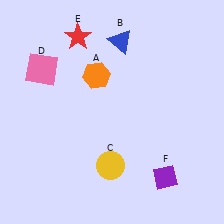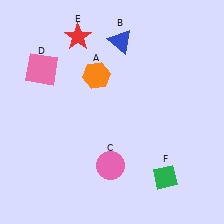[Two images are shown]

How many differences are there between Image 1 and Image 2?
There are 2 differences between the two images.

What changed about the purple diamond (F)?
In Image 1, F is purple. In Image 2, it changed to green.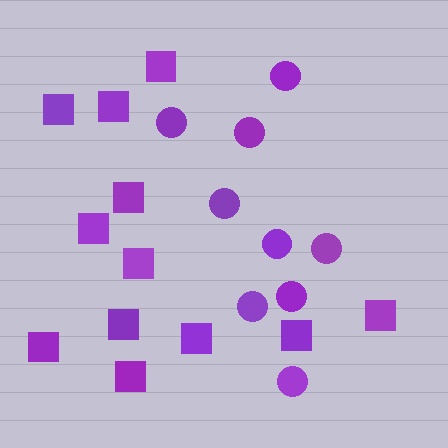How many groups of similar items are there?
There are 2 groups: one group of circles (9) and one group of squares (12).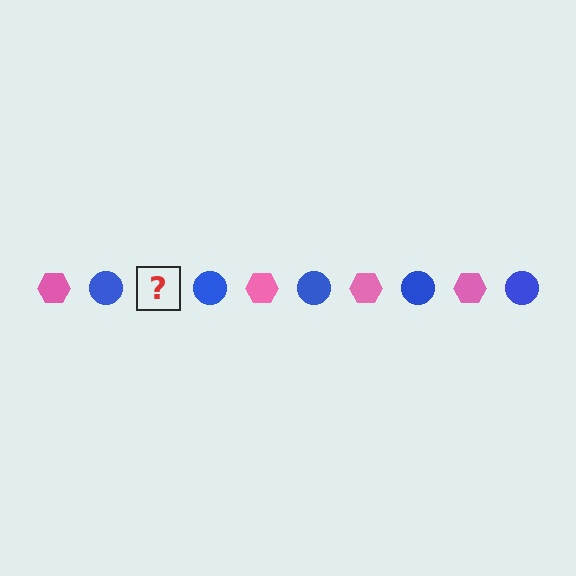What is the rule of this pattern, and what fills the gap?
The rule is that the pattern alternates between pink hexagon and blue circle. The gap should be filled with a pink hexagon.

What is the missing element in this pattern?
The missing element is a pink hexagon.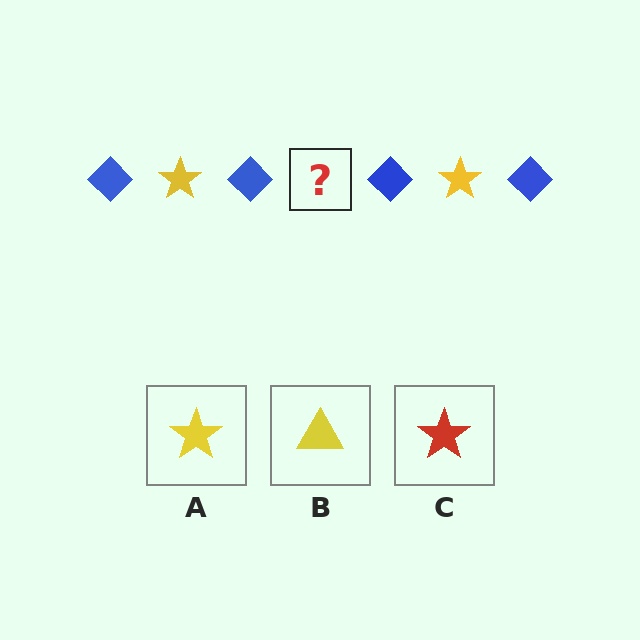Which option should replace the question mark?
Option A.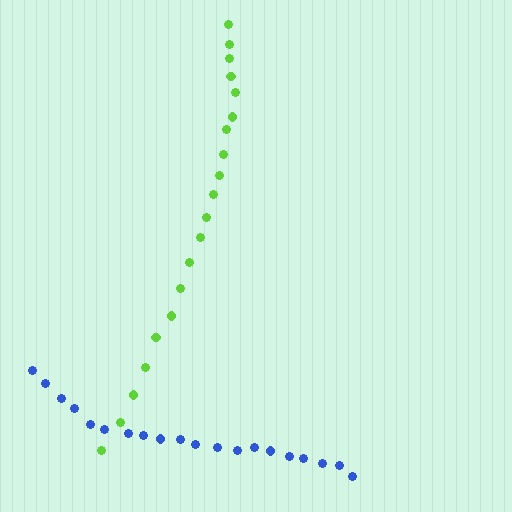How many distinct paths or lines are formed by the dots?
There are 2 distinct paths.